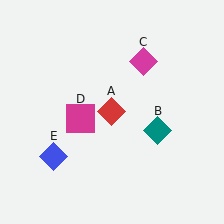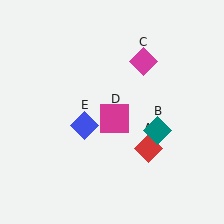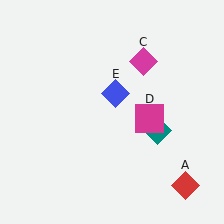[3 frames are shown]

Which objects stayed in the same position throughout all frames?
Teal diamond (object B) and magenta diamond (object C) remained stationary.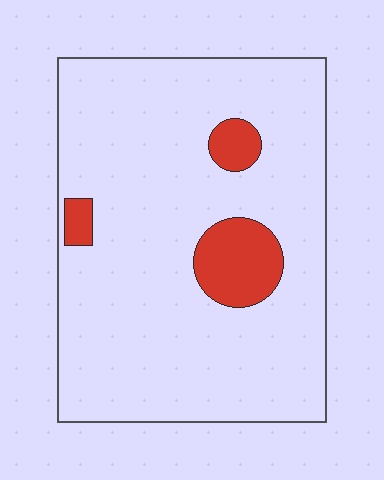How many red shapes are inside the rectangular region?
3.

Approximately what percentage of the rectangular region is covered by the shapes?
Approximately 10%.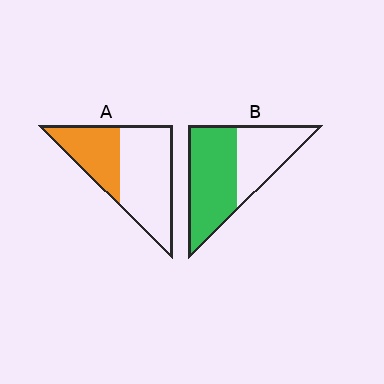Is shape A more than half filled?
No.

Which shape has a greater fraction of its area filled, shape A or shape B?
Shape B.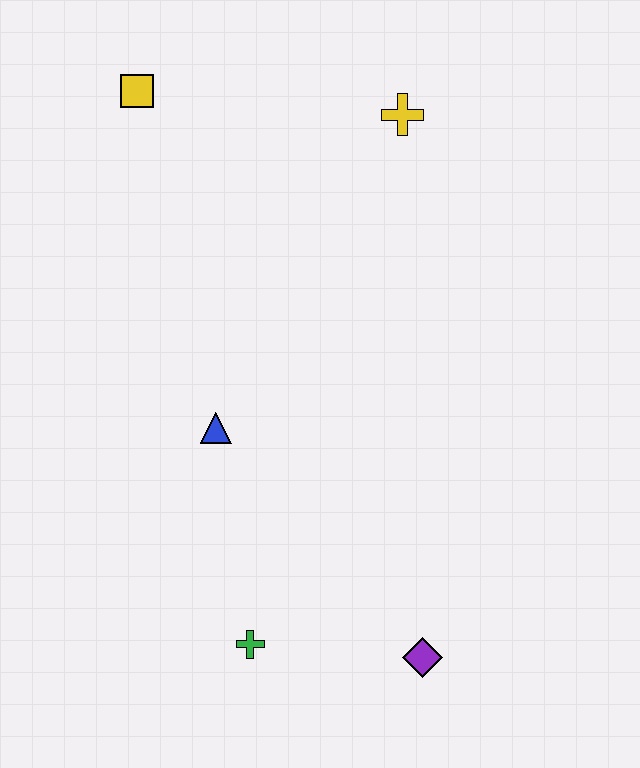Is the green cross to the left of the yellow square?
No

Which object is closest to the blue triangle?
The green cross is closest to the blue triangle.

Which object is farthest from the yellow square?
The purple diamond is farthest from the yellow square.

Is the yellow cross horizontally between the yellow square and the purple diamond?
Yes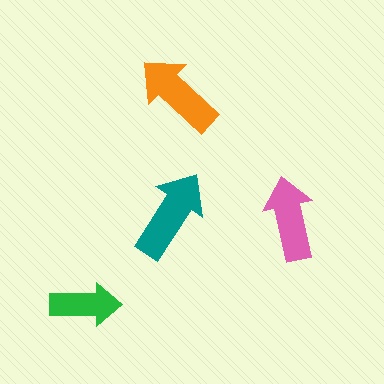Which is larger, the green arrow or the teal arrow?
The teal one.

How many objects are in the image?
There are 4 objects in the image.